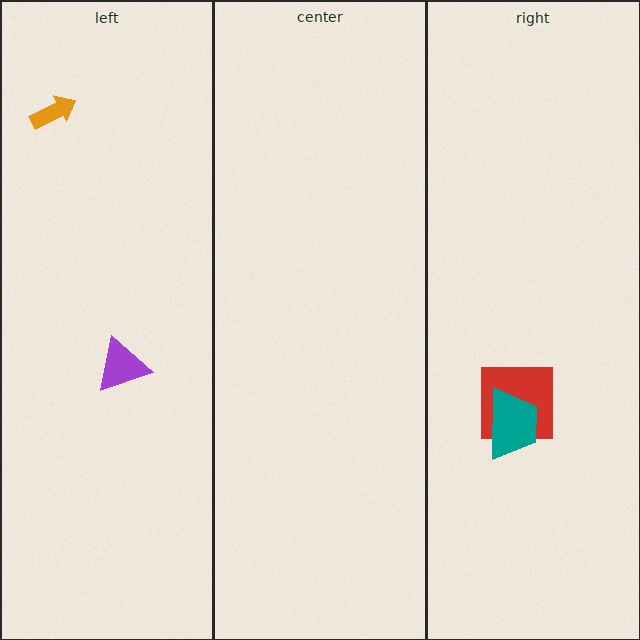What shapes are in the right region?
The red square, the teal trapezoid.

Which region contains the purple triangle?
The left region.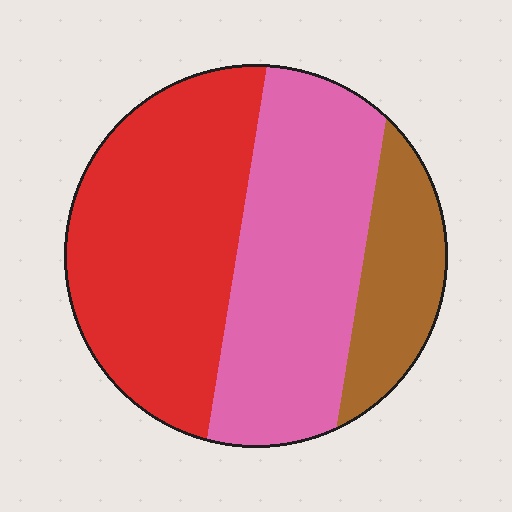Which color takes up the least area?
Brown, at roughly 15%.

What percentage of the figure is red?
Red takes up between a quarter and a half of the figure.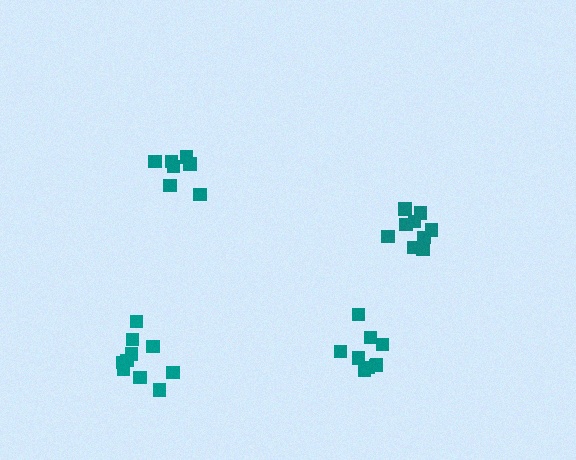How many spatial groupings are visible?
There are 4 spatial groupings.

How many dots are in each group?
Group 1: 9 dots, Group 2: 9 dots, Group 3: 7 dots, Group 4: 10 dots (35 total).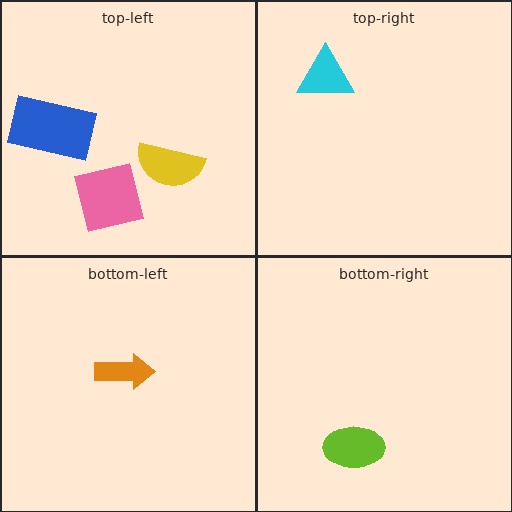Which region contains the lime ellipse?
The bottom-right region.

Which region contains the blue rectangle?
The top-left region.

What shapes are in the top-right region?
The cyan triangle.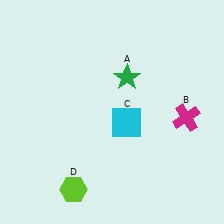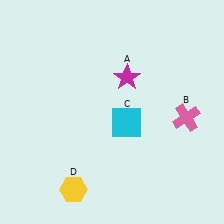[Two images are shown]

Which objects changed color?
A changed from green to magenta. B changed from magenta to pink. D changed from lime to yellow.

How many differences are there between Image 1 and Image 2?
There are 3 differences between the two images.